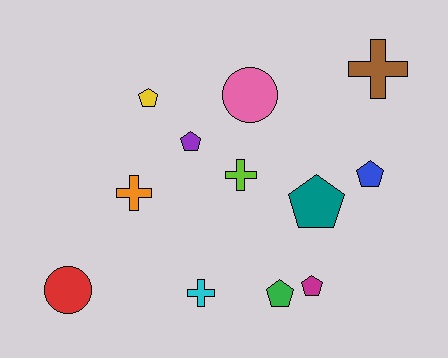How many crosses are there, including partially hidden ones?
There are 4 crosses.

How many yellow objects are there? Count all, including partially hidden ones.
There is 1 yellow object.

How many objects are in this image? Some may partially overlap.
There are 12 objects.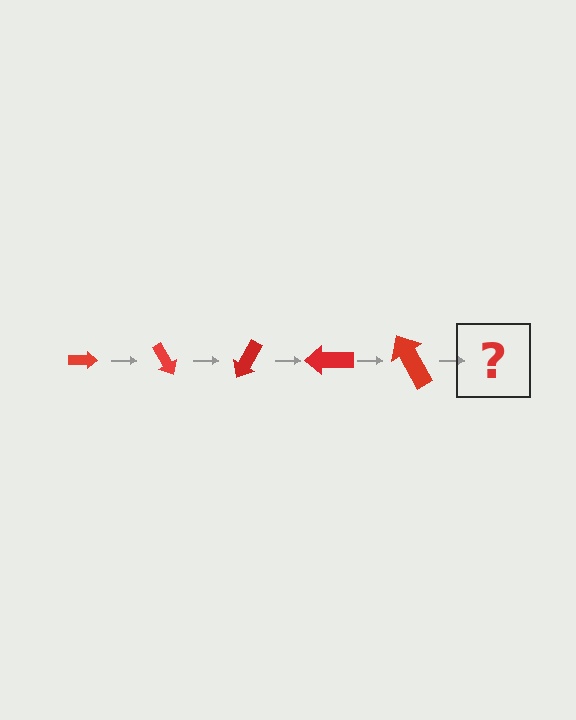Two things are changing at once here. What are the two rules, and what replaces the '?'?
The two rules are that the arrow grows larger each step and it rotates 60 degrees each step. The '?' should be an arrow, larger than the previous one and rotated 300 degrees from the start.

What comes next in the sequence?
The next element should be an arrow, larger than the previous one and rotated 300 degrees from the start.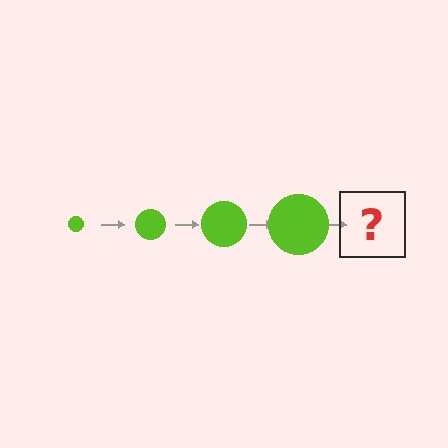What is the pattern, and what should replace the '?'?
The pattern is that the circle gets progressively larger each step. The '?' should be a lime circle, larger than the previous one.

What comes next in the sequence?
The next element should be a lime circle, larger than the previous one.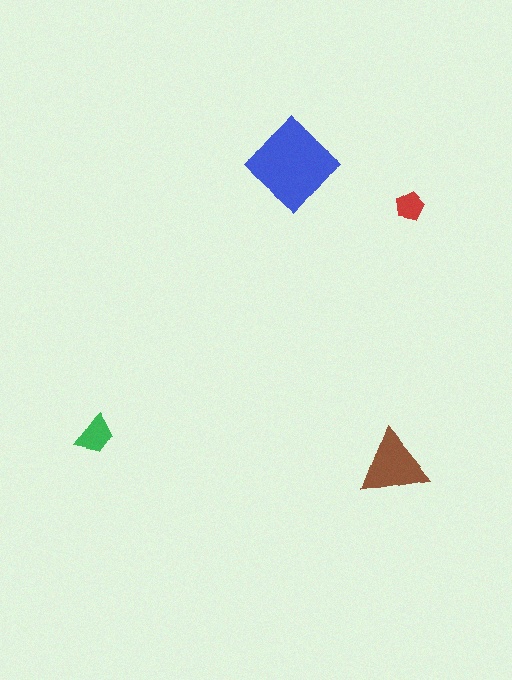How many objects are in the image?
There are 4 objects in the image.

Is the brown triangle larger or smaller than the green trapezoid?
Larger.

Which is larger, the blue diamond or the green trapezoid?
The blue diamond.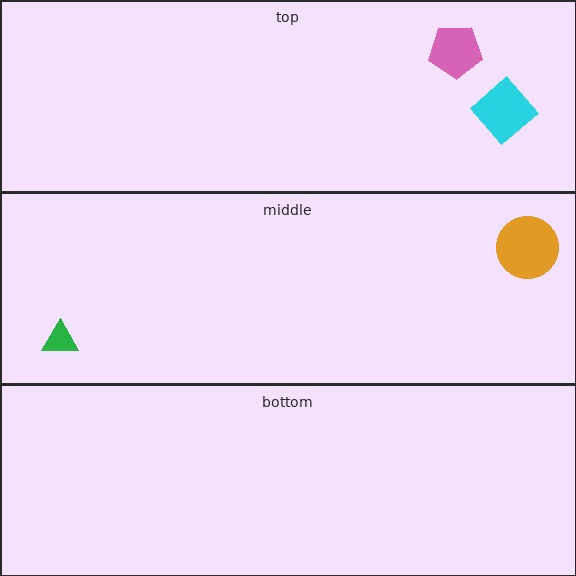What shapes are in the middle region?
The green triangle, the orange circle.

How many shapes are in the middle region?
2.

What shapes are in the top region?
The pink pentagon, the cyan diamond.